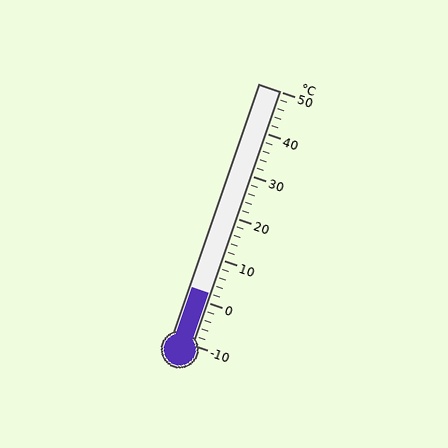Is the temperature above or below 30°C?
The temperature is below 30°C.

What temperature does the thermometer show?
The thermometer shows approximately 2°C.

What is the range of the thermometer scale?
The thermometer scale ranges from -10°C to 50°C.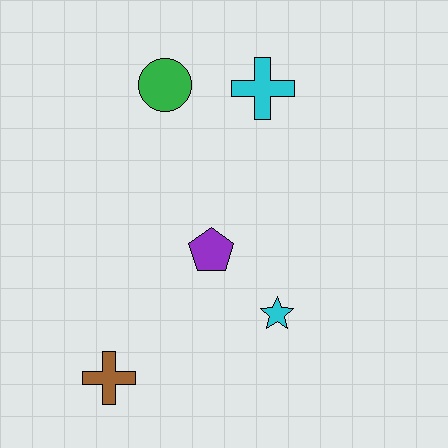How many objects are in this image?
There are 5 objects.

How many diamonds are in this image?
There are no diamonds.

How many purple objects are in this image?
There is 1 purple object.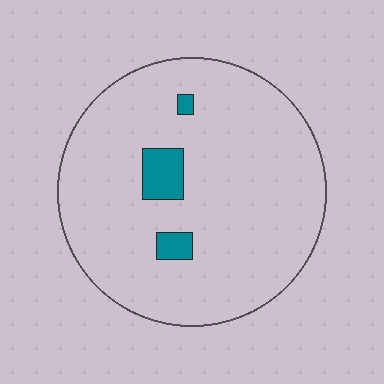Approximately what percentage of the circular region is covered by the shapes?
Approximately 5%.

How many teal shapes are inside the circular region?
3.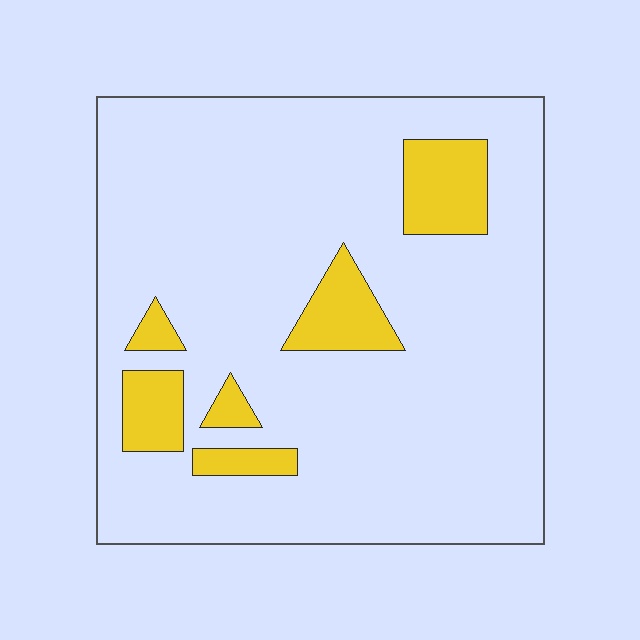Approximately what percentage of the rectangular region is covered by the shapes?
Approximately 15%.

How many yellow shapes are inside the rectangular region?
6.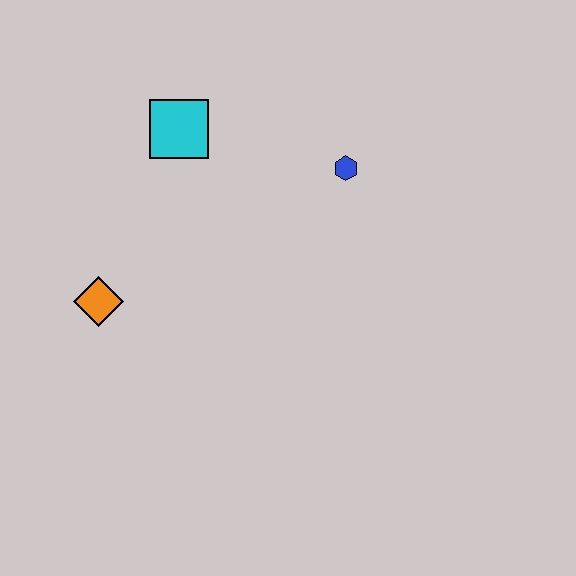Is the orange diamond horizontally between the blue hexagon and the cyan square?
No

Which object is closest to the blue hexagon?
The cyan square is closest to the blue hexagon.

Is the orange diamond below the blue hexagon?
Yes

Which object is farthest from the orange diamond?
The blue hexagon is farthest from the orange diamond.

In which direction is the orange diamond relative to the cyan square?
The orange diamond is below the cyan square.